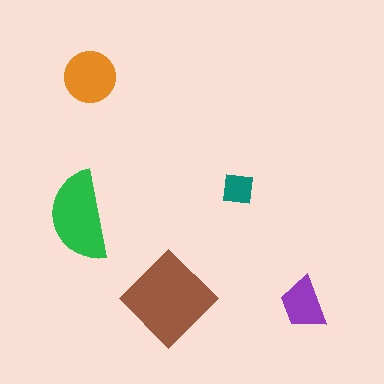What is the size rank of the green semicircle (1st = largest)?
2nd.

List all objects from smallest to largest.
The teal square, the purple trapezoid, the orange circle, the green semicircle, the brown diamond.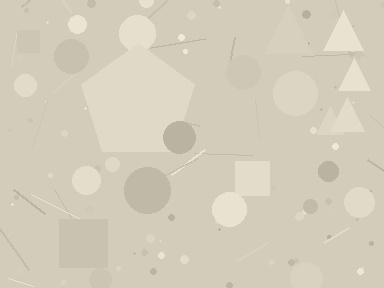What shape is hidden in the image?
A pentagon is hidden in the image.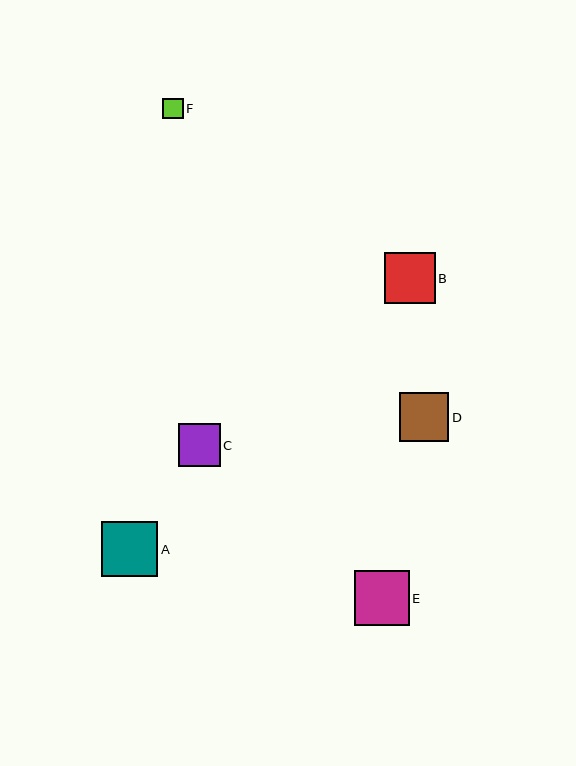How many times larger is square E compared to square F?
Square E is approximately 2.7 times the size of square F.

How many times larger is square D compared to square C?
Square D is approximately 1.2 times the size of square C.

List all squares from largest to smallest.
From largest to smallest: A, E, B, D, C, F.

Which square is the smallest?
Square F is the smallest with a size of approximately 20 pixels.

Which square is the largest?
Square A is the largest with a size of approximately 56 pixels.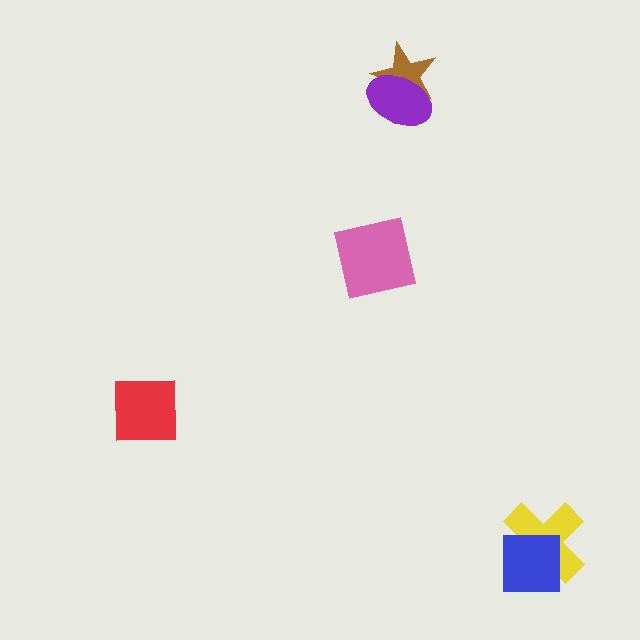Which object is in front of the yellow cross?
The blue square is in front of the yellow cross.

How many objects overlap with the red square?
0 objects overlap with the red square.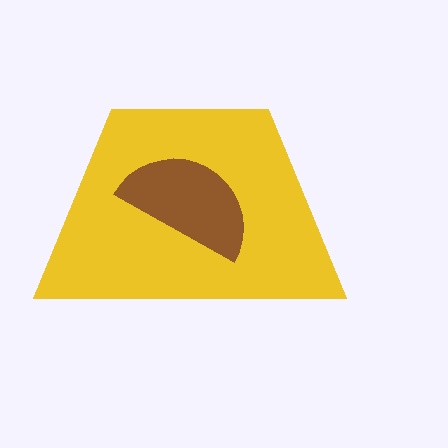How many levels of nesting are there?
2.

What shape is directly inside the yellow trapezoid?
The brown semicircle.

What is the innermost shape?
The brown semicircle.